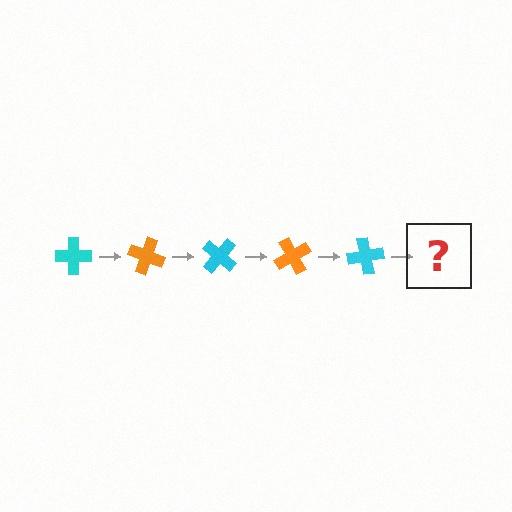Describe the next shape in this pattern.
It should be an orange cross, rotated 100 degrees from the start.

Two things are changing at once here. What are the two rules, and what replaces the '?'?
The two rules are that it rotates 20 degrees each step and the color cycles through cyan and orange. The '?' should be an orange cross, rotated 100 degrees from the start.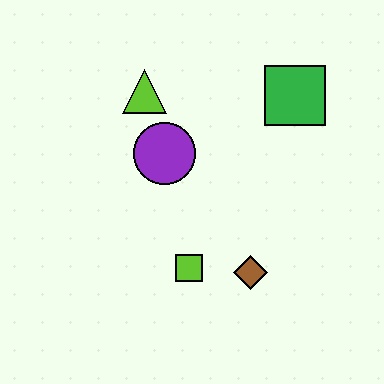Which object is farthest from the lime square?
The green square is farthest from the lime square.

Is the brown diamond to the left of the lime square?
No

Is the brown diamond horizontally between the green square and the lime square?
Yes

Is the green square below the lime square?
No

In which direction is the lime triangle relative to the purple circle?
The lime triangle is above the purple circle.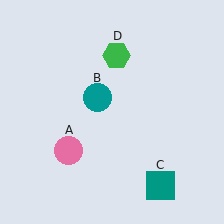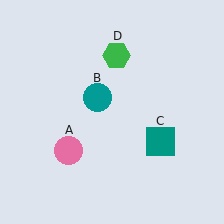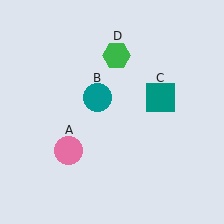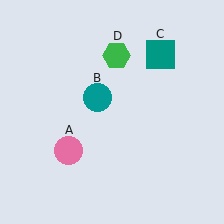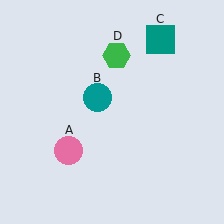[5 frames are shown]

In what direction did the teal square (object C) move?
The teal square (object C) moved up.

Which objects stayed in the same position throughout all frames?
Pink circle (object A) and teal circle (object B) and green hexagon (object D) remained stationary.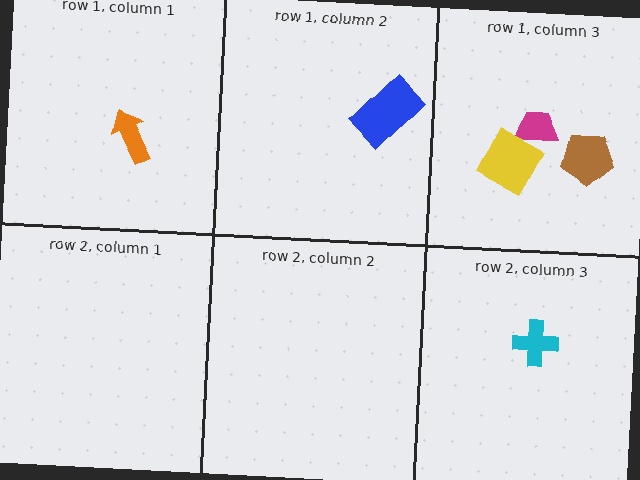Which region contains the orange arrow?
The row 1, column 1 region.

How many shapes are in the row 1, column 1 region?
1.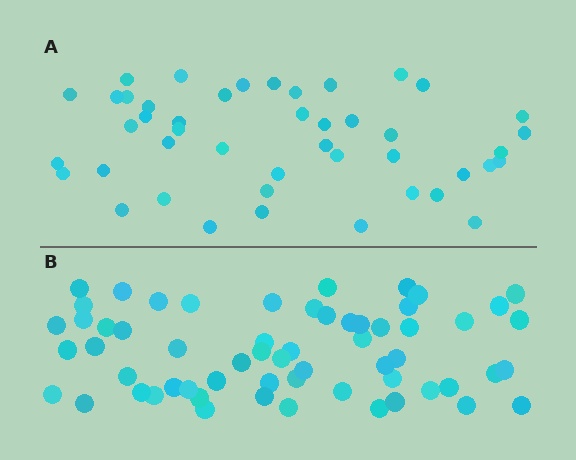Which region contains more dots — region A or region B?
Region B (the bottom region) has more dots.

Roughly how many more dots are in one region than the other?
Region B has approximately 15 more dots than region A.